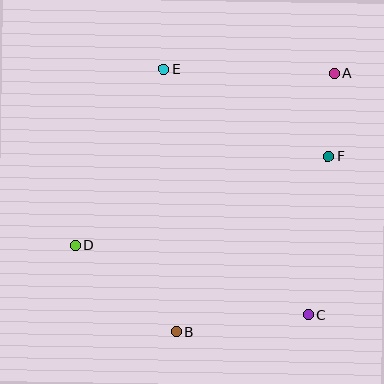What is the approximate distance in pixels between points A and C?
The distance between A and C is approximately 242 pixels.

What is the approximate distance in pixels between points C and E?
The distance between C and E is approximately 285 pixels.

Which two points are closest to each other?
Points A and F are closest to each other.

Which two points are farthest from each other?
Points A and D are farthest from each other.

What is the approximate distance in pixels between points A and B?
The distance between A and B is approximately 302 pixels.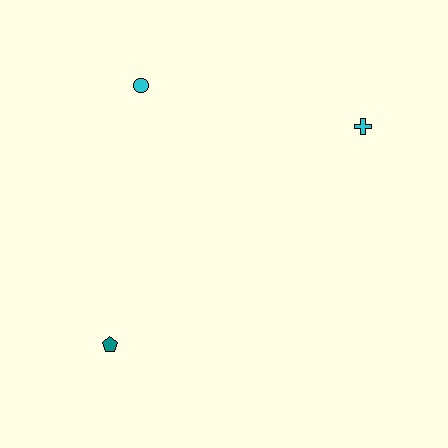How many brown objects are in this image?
There are no brown objects.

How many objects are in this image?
There are 3 objects.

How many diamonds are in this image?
There are no diamonds.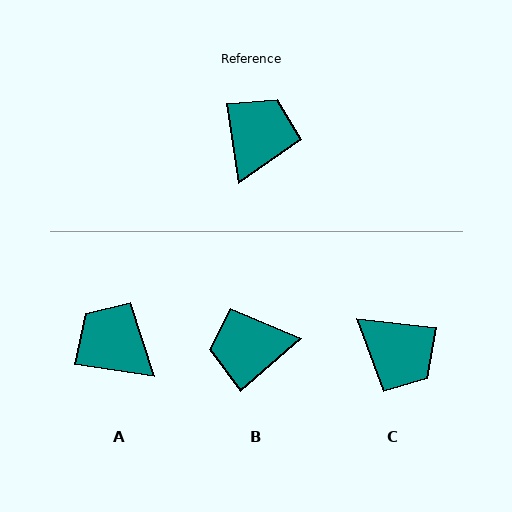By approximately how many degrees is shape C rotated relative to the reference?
Approximately 105 degrees clockwise.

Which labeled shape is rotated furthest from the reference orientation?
B, about 122 degrees away.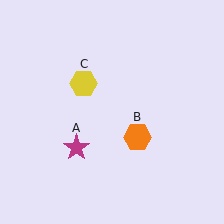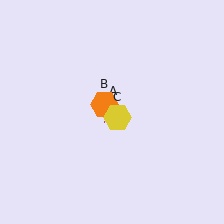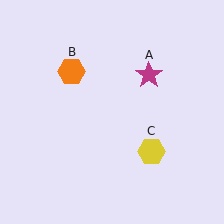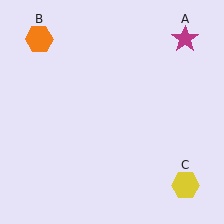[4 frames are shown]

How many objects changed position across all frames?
3 objects changed position: magenta star (object A), orange hexagon (object B), yellow hexagon (object C).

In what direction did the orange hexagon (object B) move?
The orange hexagon (object B) moved up and to the left.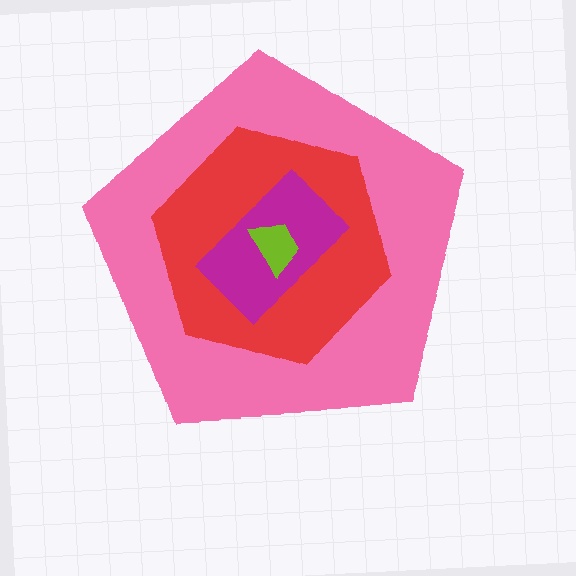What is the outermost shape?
The pink pentagon.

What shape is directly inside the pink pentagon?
The red hexagon.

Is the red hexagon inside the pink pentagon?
Yes.